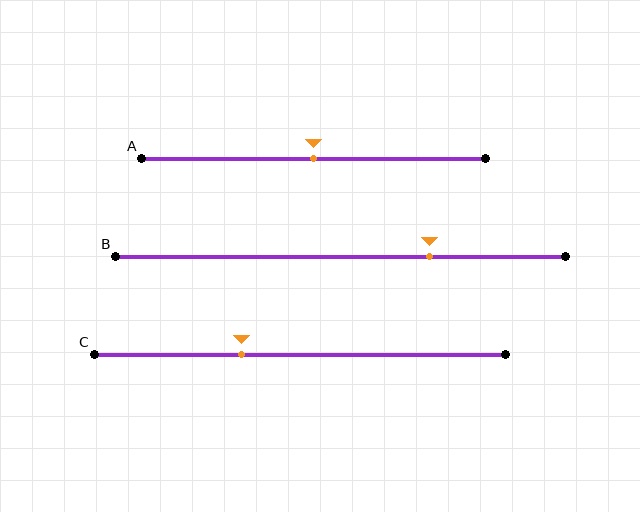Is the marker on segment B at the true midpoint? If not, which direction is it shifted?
No, the marker on segment B is shifted to the right by about 20% of the segment length.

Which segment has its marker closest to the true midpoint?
Segment A has its marker closest to the true midpoint.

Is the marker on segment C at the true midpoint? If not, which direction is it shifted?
No, the marker on segment C is shifted to the left by about 14% of the segment length.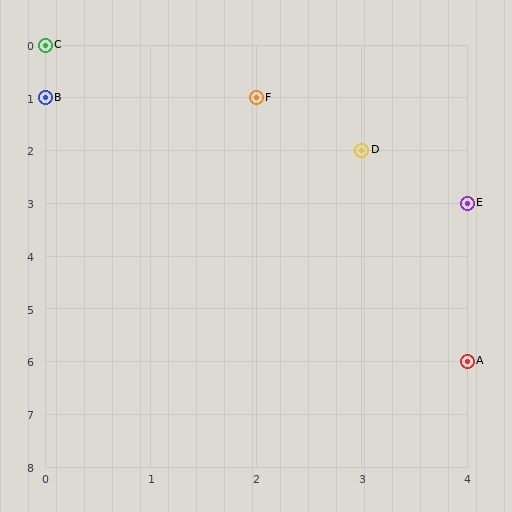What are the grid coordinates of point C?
Point C is at grid coordinates (0, 0).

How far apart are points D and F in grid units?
Points D and F are 1 column and 1 row apart (about 1.4 grid units diagonally).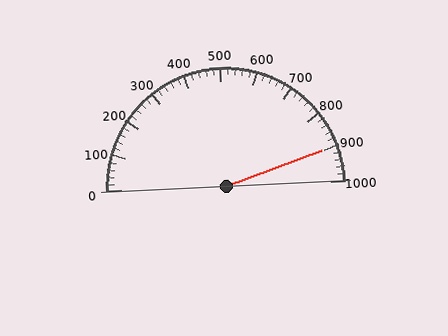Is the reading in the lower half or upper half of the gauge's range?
The reading is in the upper half of the range (0 to 1000).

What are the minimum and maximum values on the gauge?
The gauge ranges from 0 to 1000.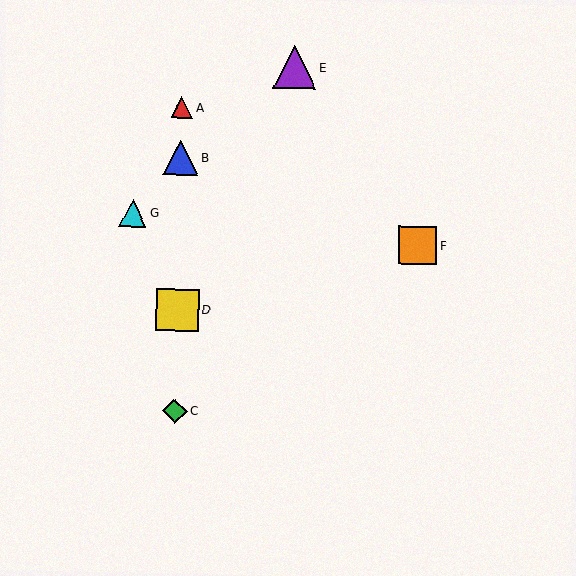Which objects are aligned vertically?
Objects A, B, C, D are aligned vertically.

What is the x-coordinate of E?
Object E is at x≈295.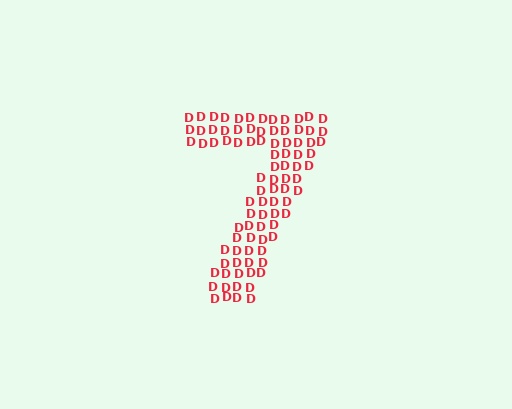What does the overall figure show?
The overall figure shows the digit 7.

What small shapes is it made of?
It is made of small letter D's.